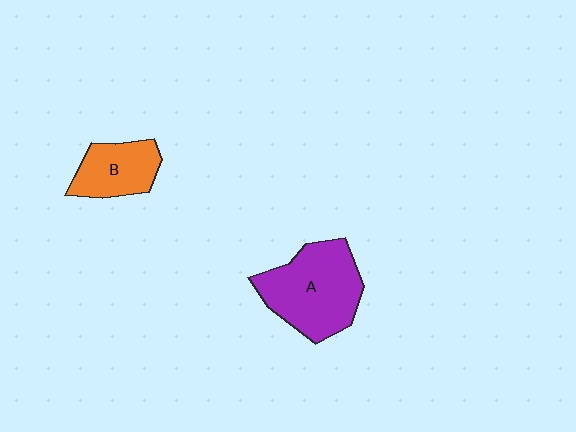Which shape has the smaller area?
Shape B (orange).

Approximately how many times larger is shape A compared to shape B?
Approximately 1.8 times.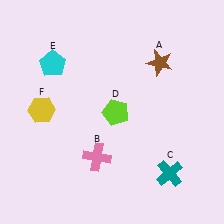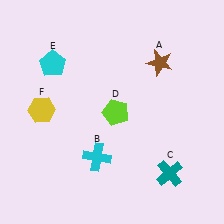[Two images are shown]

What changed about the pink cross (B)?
In Image 1, B is pink. In Image 2, it changed to cyan.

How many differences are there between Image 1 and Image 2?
There is 1 difference between the two images.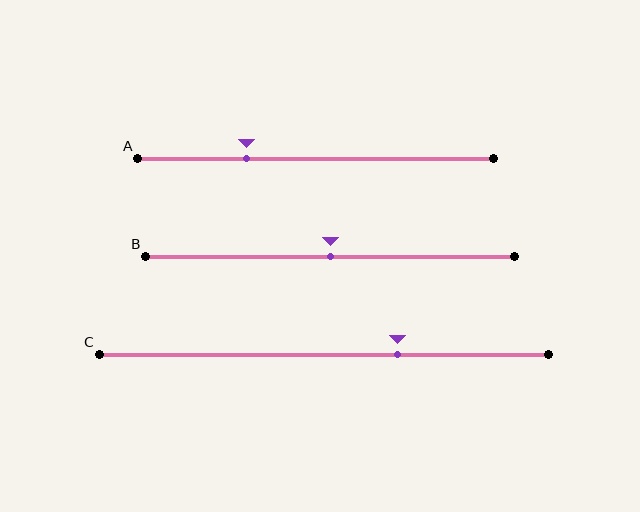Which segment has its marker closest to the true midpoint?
Segment B has its marker closest to the true midpoint.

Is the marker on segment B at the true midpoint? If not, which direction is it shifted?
Yes, the marker on segment B is at the true midpoint.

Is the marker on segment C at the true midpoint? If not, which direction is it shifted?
No, the marker on segment C is shifted to the right by about 16% of the segment length.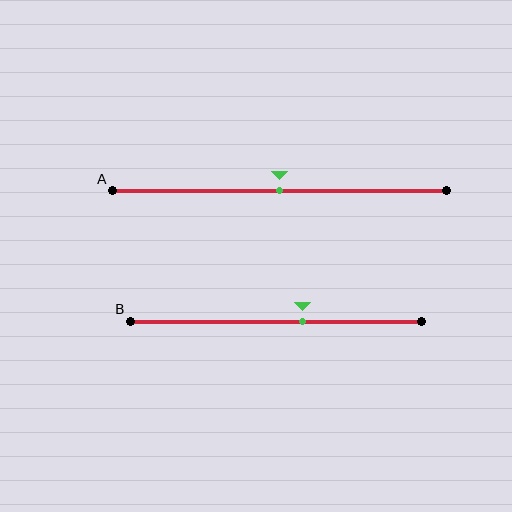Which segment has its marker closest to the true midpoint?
Segment A has its marker closest to the true midpoint.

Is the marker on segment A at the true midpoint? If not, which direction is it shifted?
Yes, the marker on segment A is at the true midpoint.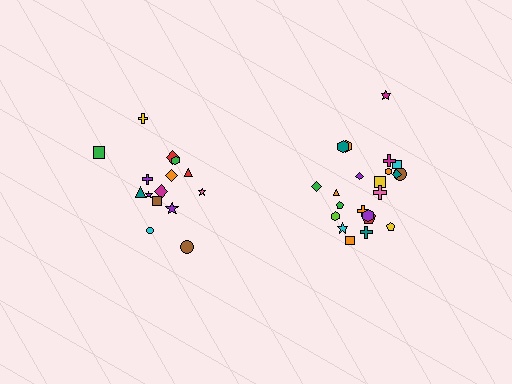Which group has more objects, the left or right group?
The right group.